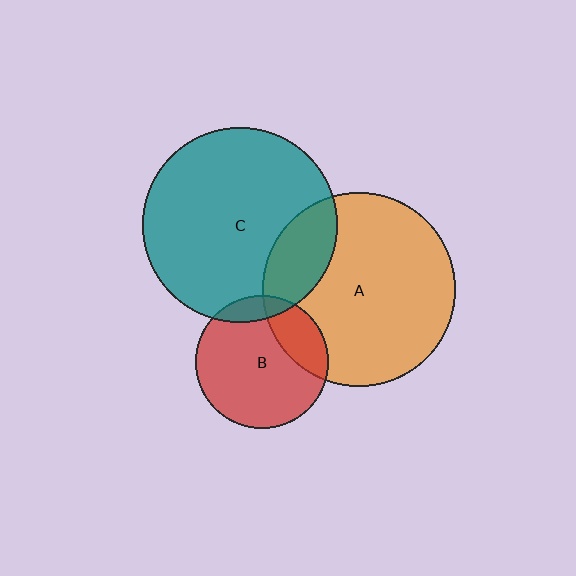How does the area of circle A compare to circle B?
Approximately 2.1 times.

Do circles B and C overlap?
Yes.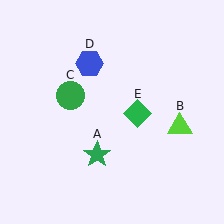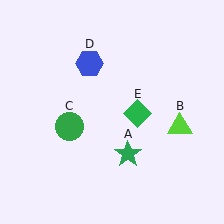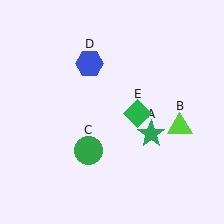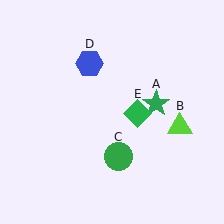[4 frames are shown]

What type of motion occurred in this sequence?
The green star (object A), green circle (object C) rotated counterclockwise around the center of the scene.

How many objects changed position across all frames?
2 objects changed position: green star (object A), green circle (object C).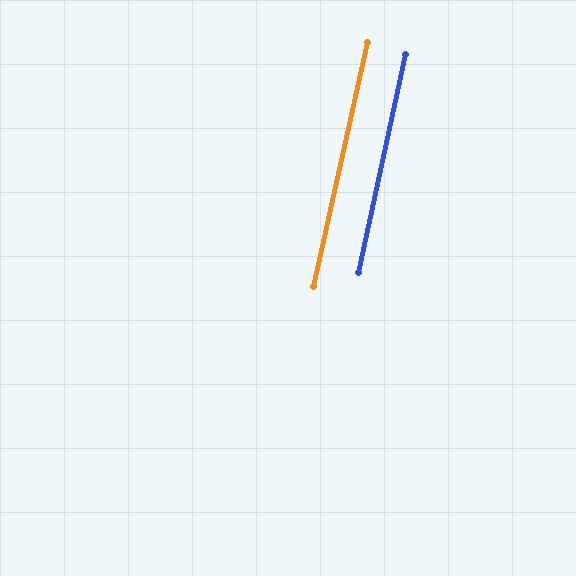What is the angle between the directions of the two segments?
Approximately 0 degrees.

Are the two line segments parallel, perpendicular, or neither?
Parallel — their directions differ by only 0.4°.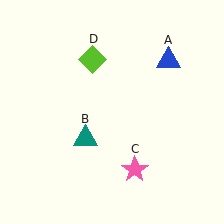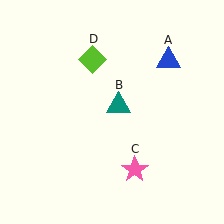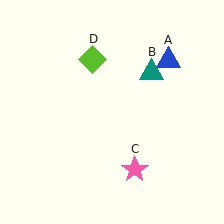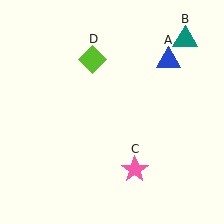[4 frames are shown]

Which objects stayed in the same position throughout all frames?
Blue triangle (object A) and pink star (object C) and lime diamond (object D) remained stationary.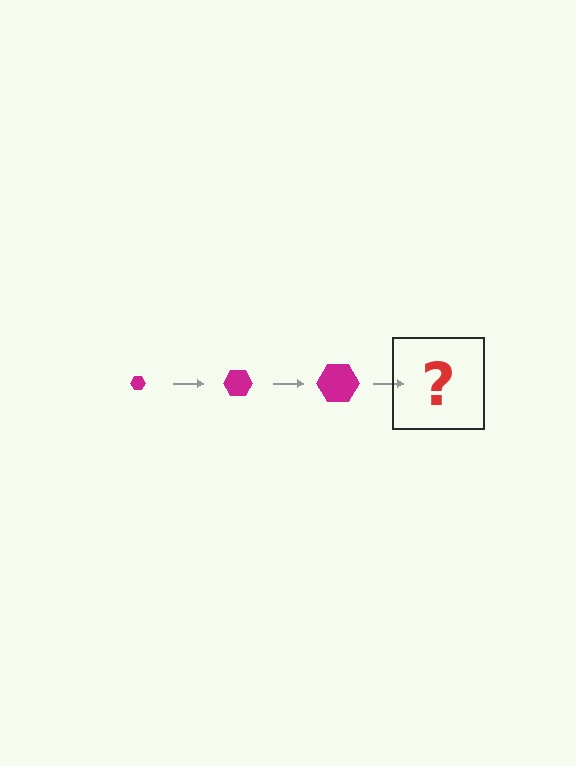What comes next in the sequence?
The next element should be a magenta hexagon, larger than the previous one.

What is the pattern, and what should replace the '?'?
The pattern is that the hexagon gets progressively larger each step. The '?' should be a magenta hexagon, larger than the previous one.